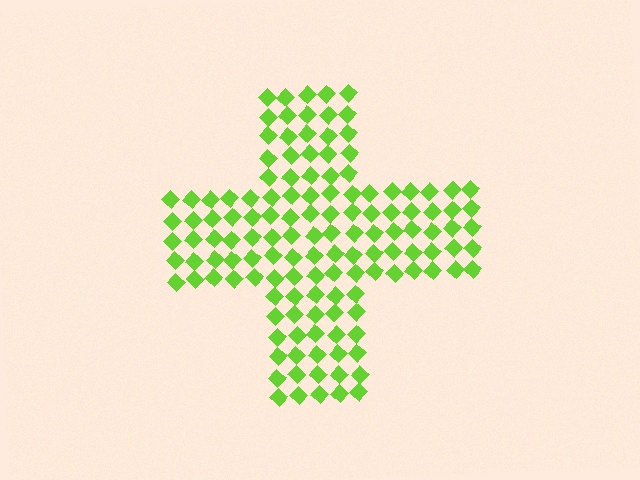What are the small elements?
The small elements are diamonds.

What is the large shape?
The large shape is a cross.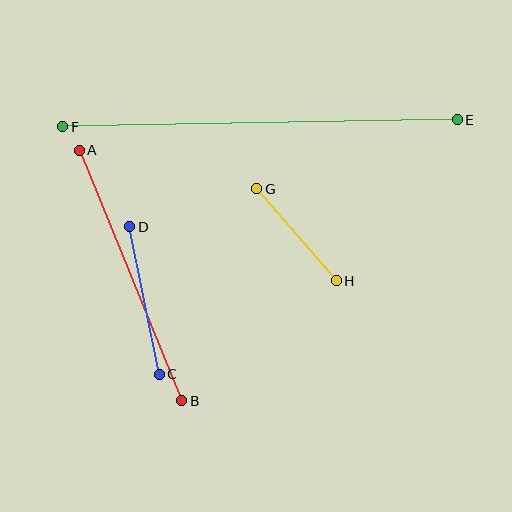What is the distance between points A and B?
The distance is approximately 270 pixels.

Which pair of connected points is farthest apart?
Points E and F are farthest apart.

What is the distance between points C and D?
The distance is approximately 150 pixels.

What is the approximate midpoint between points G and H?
The midpoint is at approximately (296, 235) pixels.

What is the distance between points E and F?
The distance is approximately 395 pixels.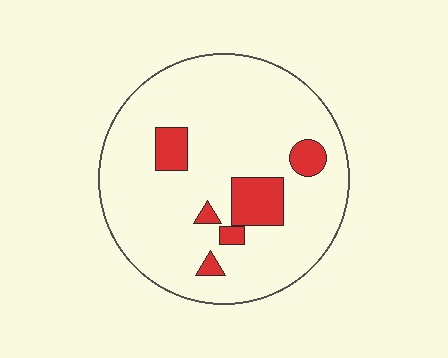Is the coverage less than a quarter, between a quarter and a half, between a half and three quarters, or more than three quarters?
Less than a quarter.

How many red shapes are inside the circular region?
6.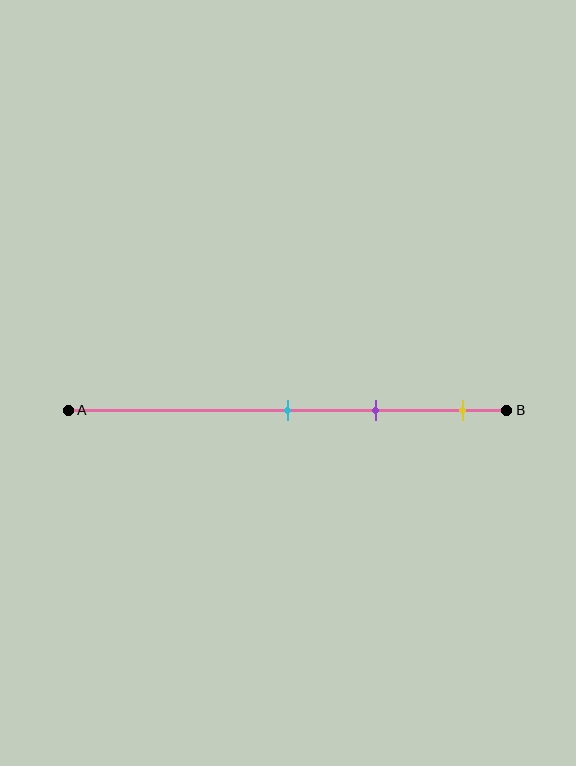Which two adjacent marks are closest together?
The cyan and purple marks are the closest adjacent pair.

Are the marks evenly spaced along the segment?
Yes, the marks are approximately evenly spaced.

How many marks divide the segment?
There are 3 marks dividing the segment.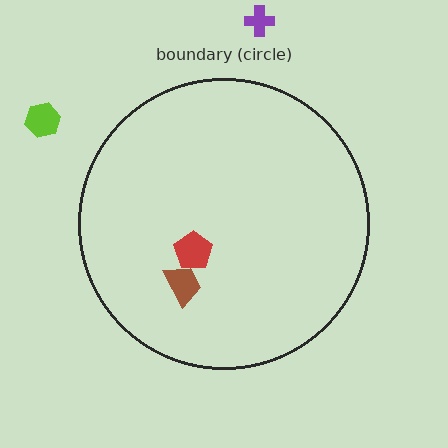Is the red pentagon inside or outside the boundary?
Inside.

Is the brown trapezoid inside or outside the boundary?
Inside.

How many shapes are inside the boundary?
2 inside, 2 outside.